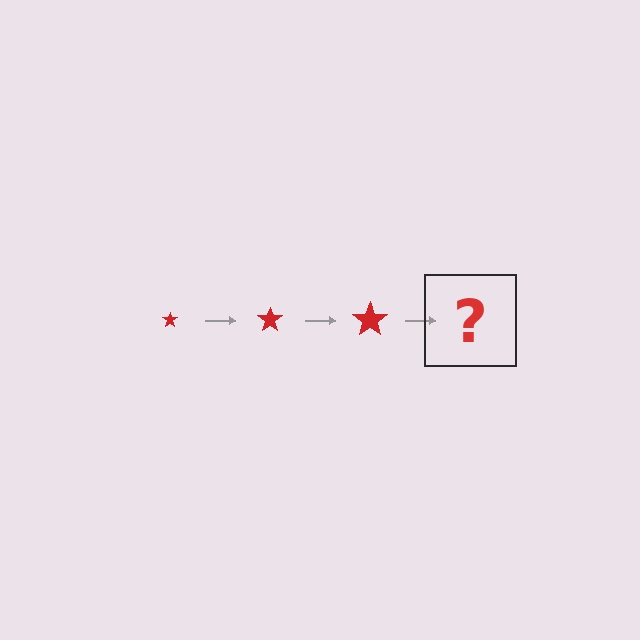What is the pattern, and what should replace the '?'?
The pattern is that the star gets progressively larger each step. The '?' should be a red star, larger than the previous one.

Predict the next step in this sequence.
The next step is a red star, larger than the previous one.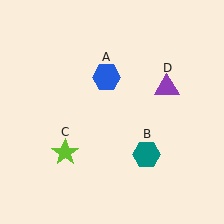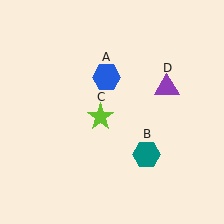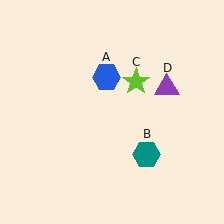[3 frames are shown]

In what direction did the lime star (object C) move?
The lime star (object C) moved up and to the right.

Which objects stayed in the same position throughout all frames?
Blue hexagon (object A) and teal hexagon (object B) and purple triangle (object D) remained stationary.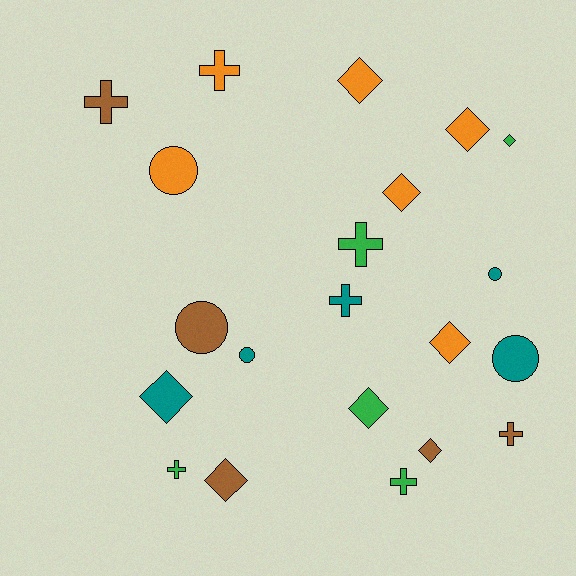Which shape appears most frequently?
Diamond, with 9 objects.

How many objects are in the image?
There are 21 objects.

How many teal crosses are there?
There is 1 teal cross.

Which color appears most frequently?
Orange, with 6 objects.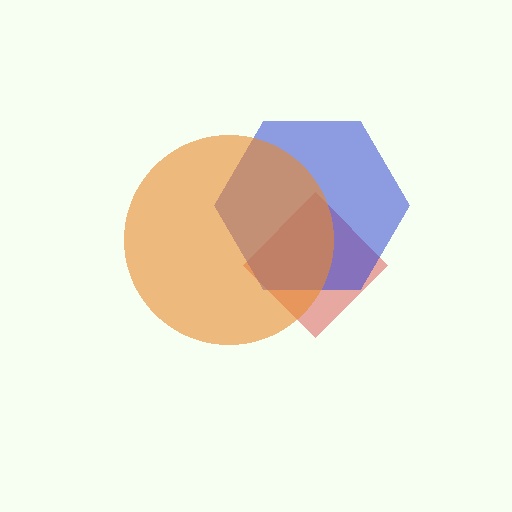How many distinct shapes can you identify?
There are 3 distinct shapes: a red diamond, a blue hexagon, an orange circle.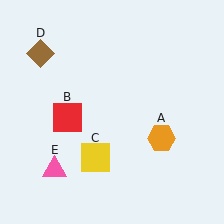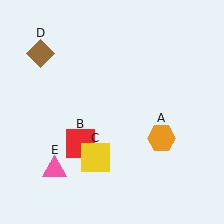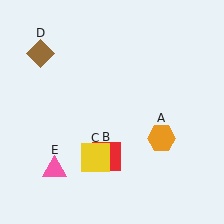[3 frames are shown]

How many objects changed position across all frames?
1 object changed position: red square (object B).